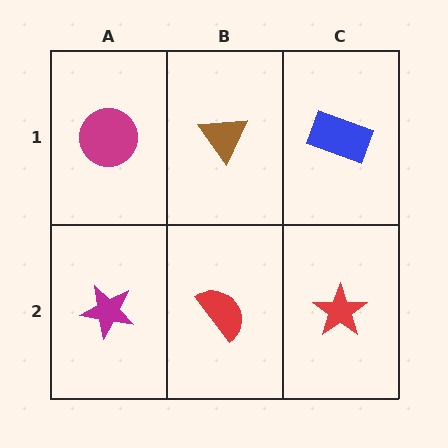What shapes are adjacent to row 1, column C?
A red star (row 2, column C), a brown triangle (row 1, column B).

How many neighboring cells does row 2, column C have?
2.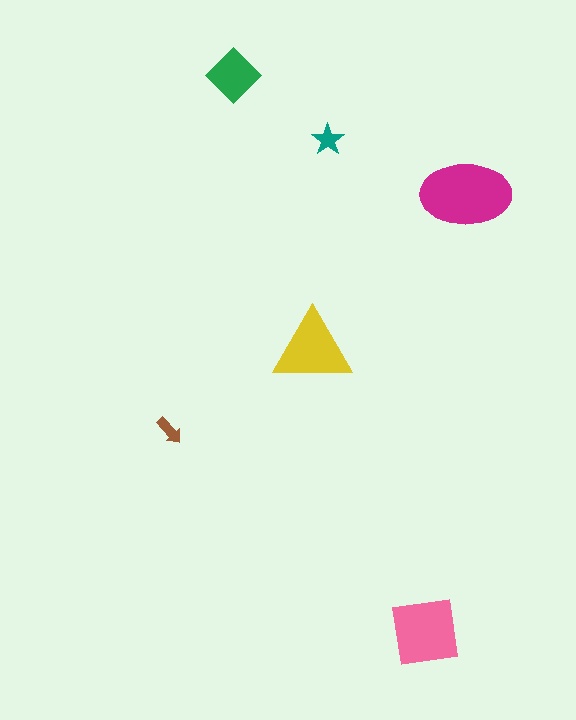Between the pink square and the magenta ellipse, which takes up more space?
The magenta ellipse.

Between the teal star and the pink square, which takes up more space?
The pink square.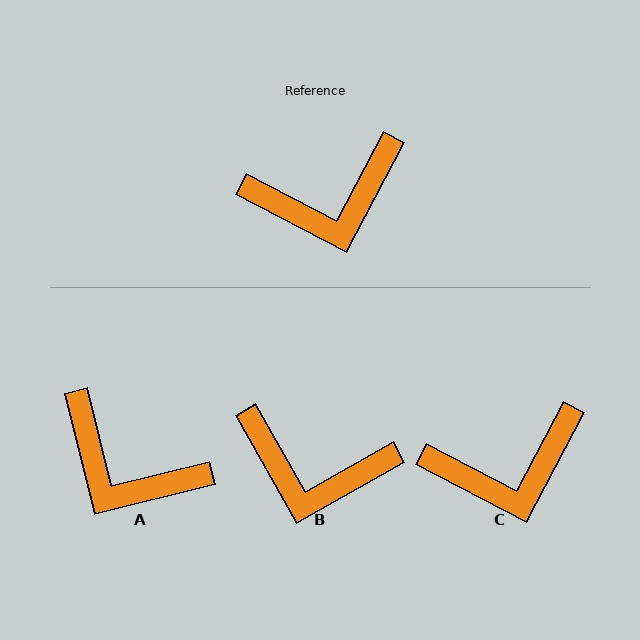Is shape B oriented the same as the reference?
No, it is off by about 33 degrees.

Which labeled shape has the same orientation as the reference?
C.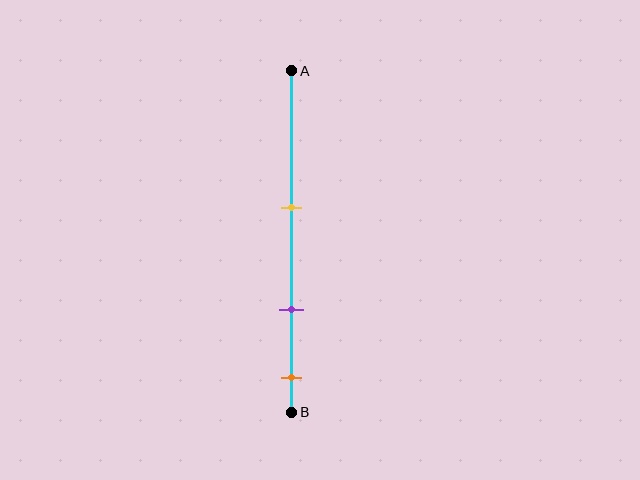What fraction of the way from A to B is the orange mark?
The orange mark is approximately 90% (0.9) of the way from A to B.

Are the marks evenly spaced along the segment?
Yes, the marks are approximately evenly spaced.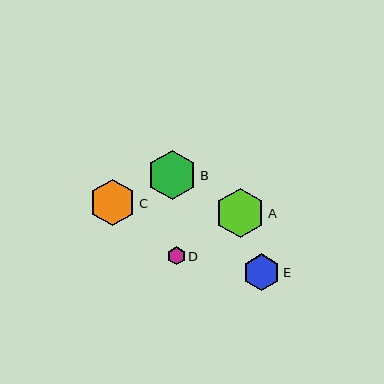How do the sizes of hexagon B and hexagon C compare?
Hexagon B and hexagon C are approximately the same size.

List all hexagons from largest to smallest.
From largest to smallest: A, B, C, E, D.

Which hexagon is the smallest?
Hexagon D is the smallest with a size of approximately 18 pixels.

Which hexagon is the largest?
Hexagon A is the largest with a size of approximately 49 pixels.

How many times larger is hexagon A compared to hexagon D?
Hexagon A is approximately 2.8 times the size of hexagon D.